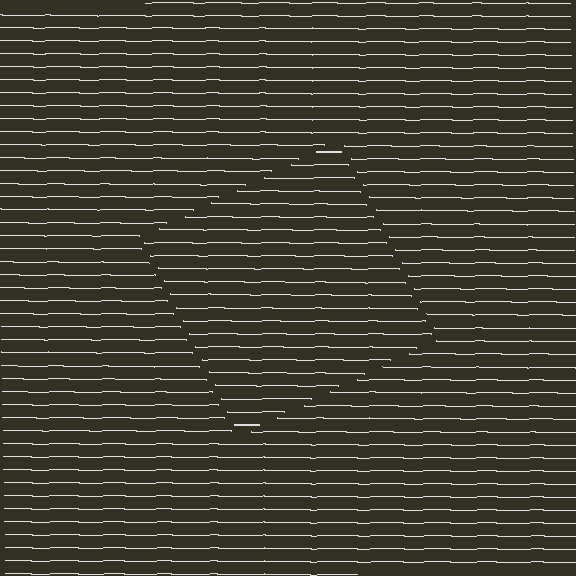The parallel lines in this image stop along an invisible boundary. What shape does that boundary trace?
An illusory square. The interior of the shape contains the same grating, shifted by half a period — the contour is defined by the phase discontinuity where line-ends from the inner and outer gratings abut.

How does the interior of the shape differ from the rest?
The interior of the shape contains the same grating, shifted by half a period — the contour is defined by the phase discontinuity where line-ends from the inner and outer gratings abut.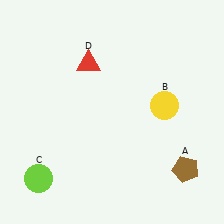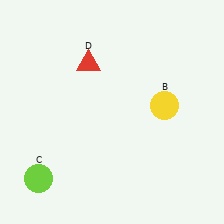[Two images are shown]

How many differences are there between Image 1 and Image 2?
There is 1 difference between the two images.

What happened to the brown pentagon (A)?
The brown pentagon (A) was removed in Image 2. It was in the bottom-right area of Image 1.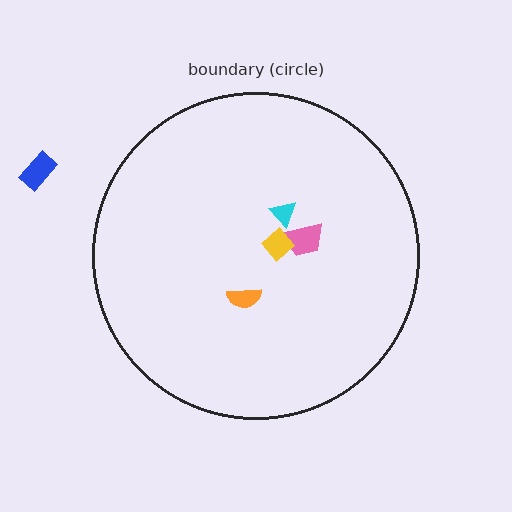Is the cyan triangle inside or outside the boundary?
Inside.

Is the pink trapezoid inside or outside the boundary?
Inside.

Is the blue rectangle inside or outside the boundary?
Outside.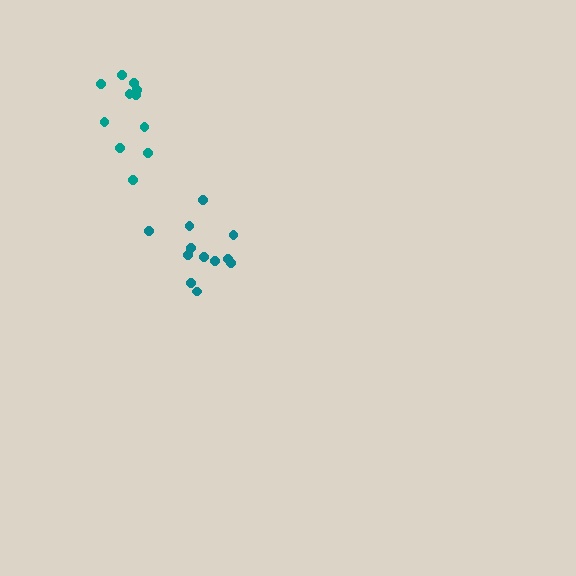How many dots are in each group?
Group 1: 13 dots, Group 2: 11 dots (24 total).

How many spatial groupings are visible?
There are 2 spatial groupings.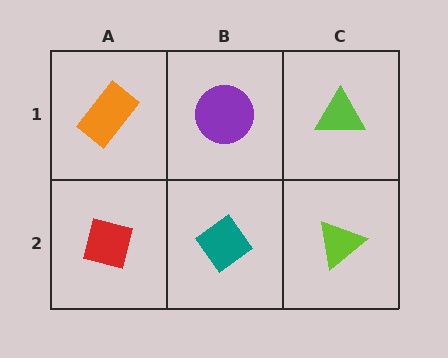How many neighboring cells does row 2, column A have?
2.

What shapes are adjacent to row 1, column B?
A teal diamond (row 2, column B), an orange rectangle (row 1, column A), a lime triangle (row 1, column C).